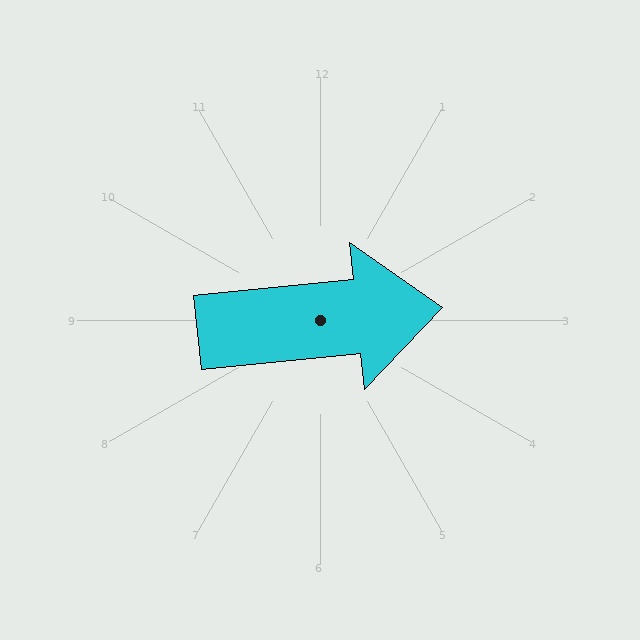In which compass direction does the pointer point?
East.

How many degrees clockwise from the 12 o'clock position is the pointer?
Approximately 84 degrees.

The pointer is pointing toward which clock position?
Roughly 3 o'clock.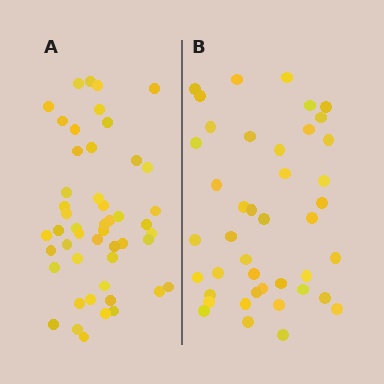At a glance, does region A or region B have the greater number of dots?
Region A (the left region) has more dots.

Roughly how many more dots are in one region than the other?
Region A has roughly 8 or so more dots than region B.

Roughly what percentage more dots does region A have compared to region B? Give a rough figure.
About 15% more.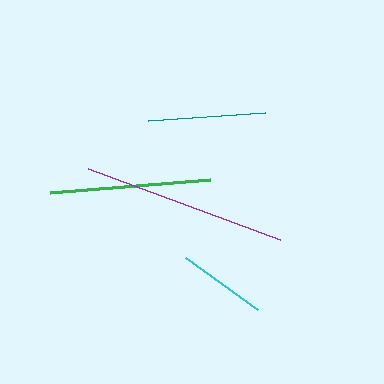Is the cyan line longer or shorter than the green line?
The green line is longer than the cyan line.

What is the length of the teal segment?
The teal segment is approximately 117 pixels long.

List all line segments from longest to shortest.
From longest to shortest: purple, green, teal, cyan.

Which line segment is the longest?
The purple line is the longest at approximately 205 pixels.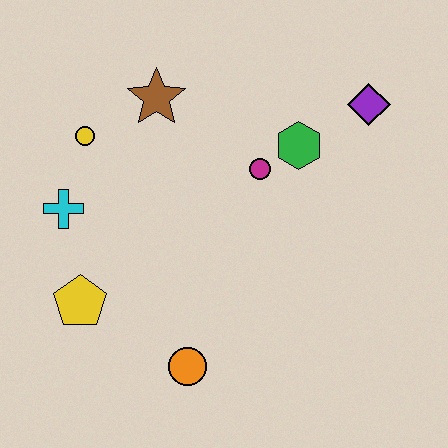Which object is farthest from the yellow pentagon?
The purple diamond is farthest from the yellow pentagon.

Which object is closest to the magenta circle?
The green hexagon is closest to the magenta circle.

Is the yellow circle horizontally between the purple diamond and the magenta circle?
No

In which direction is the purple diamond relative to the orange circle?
The purple diamond is above the orange circle.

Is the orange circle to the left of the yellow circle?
No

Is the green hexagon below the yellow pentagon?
No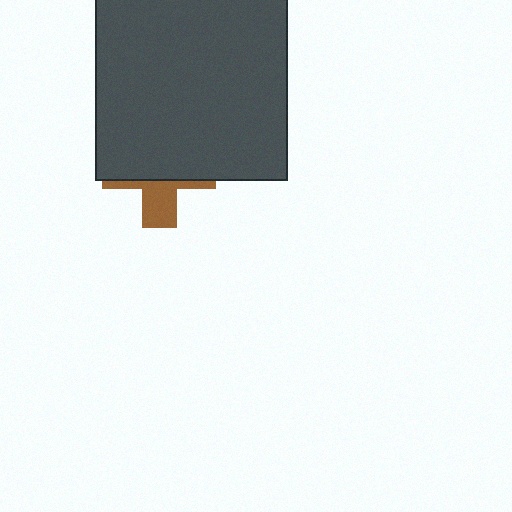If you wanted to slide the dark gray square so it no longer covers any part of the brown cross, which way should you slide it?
Slide it up — that is the most direct way to separate the two shapes.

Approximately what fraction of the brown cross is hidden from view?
Roughly 67% of the brown cross is hidden behind the dark gray square.